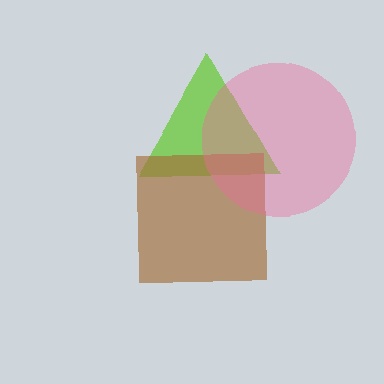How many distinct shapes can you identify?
There are 3 distinct shapes: a lime triangle, a brown square, a pink circle.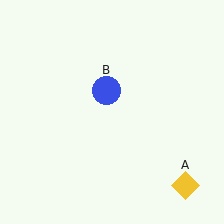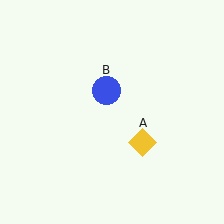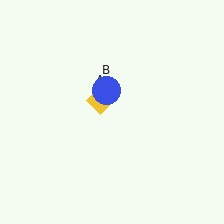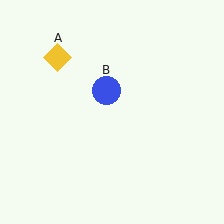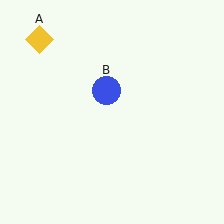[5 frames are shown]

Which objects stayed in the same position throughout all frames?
Blue circle (object B) remained stationary.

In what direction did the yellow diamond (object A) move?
The yellow diamond (object A) moved up and to the left.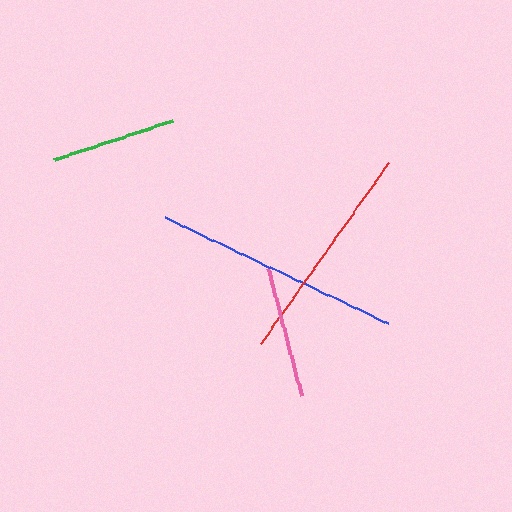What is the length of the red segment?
The red segment is approximately 221 pixels long.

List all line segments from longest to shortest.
From longest to shortest: blue, red, pink, green.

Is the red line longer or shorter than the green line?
The red line is longer than the green line.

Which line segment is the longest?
The blue line is the longest at approximately 247 pixels.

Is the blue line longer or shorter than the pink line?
The blue line is longer than the pink line.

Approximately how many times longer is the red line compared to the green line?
The red line is approximately 1.8 times the length of the green line.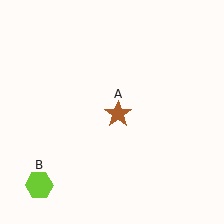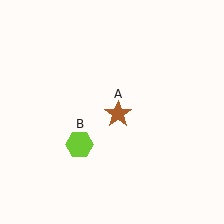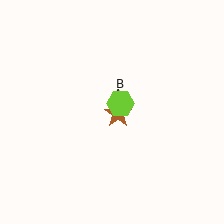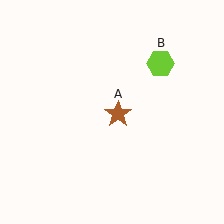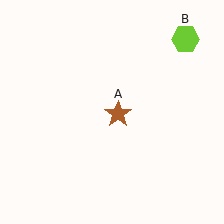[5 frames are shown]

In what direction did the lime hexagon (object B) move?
The lime hexagon (object B) moved up and to the right.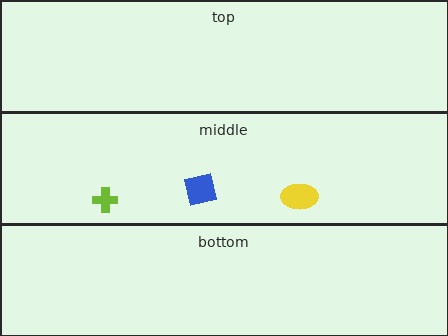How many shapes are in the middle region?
3.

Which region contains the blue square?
The middle region.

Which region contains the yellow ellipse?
The middle region.